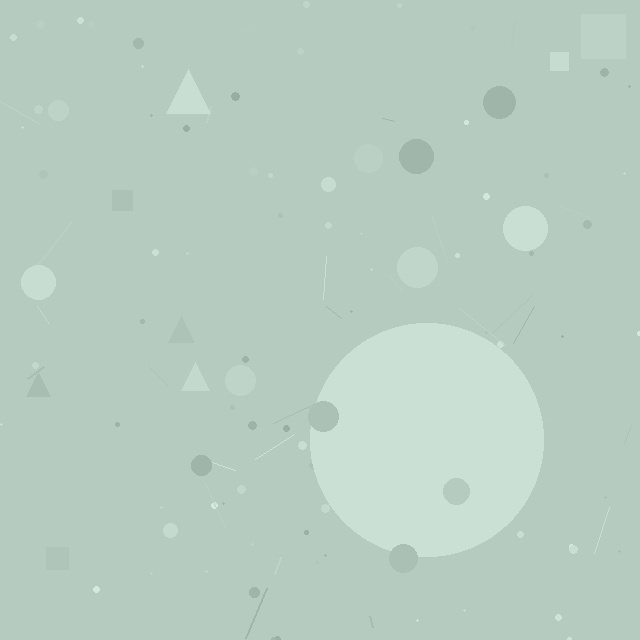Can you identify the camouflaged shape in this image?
The camouflaged shape is a circle.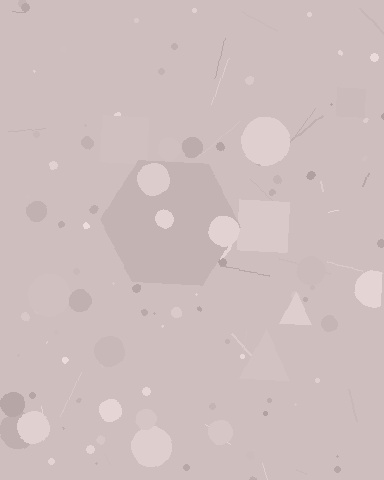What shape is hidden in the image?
A hexagon is hidden in the image.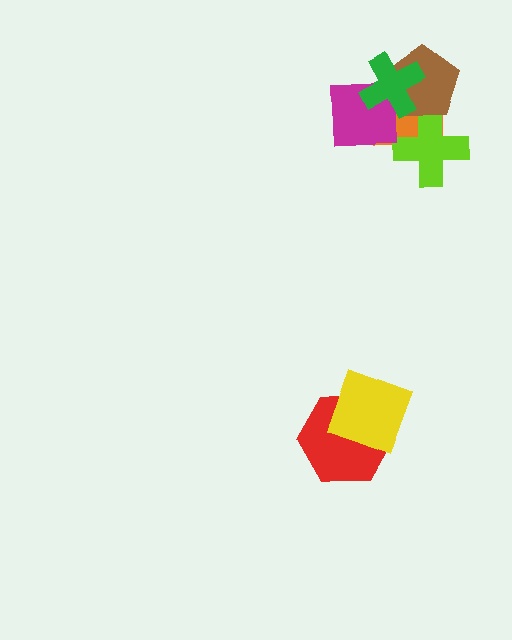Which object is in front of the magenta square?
The green cross is in front of the magenta square.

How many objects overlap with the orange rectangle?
4 objects overlap with the orange rectangle.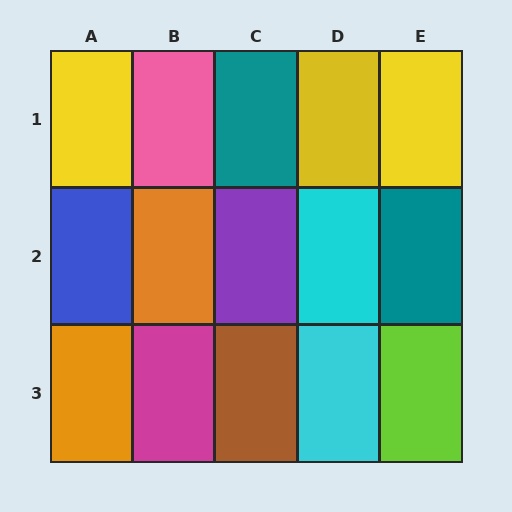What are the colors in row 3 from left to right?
Orange, magenta, brown, cyan, lime.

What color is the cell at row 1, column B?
Pink.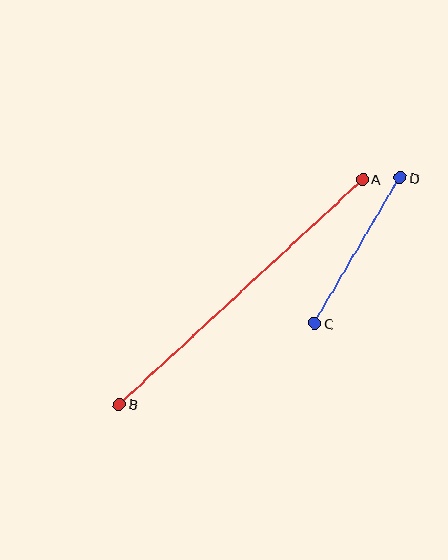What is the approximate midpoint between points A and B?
The midpoint is at approximately (241, 292) pixels.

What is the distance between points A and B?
The distance is approximately 331 pixels.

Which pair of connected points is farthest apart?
Points A and B are farthest apart.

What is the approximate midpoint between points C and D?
The midpoint is at approximately (357, 250) pixels.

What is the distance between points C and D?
The distance is approximately 169 pixels.